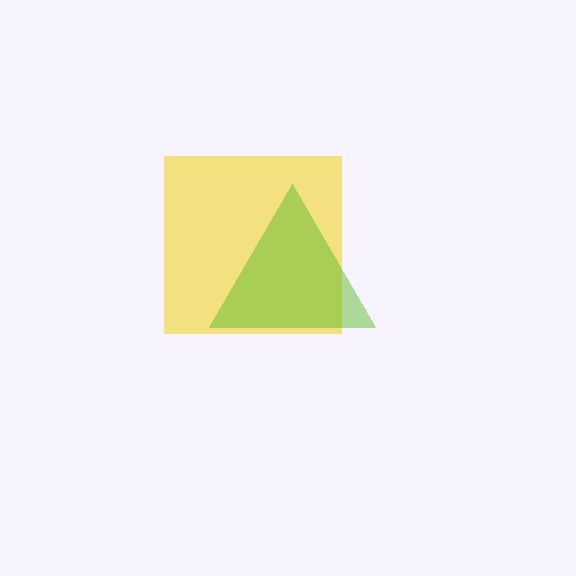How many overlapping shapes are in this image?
There are 2 overlapping shapes in the image.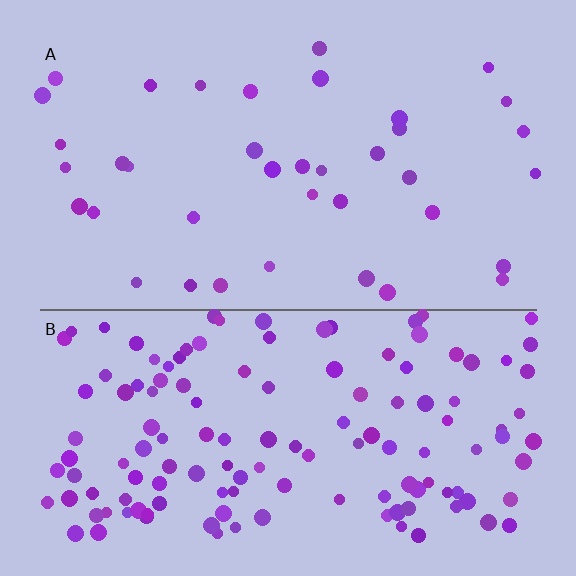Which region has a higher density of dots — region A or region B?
B (the bottom).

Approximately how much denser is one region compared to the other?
Approximately 3.6× — region B over region A.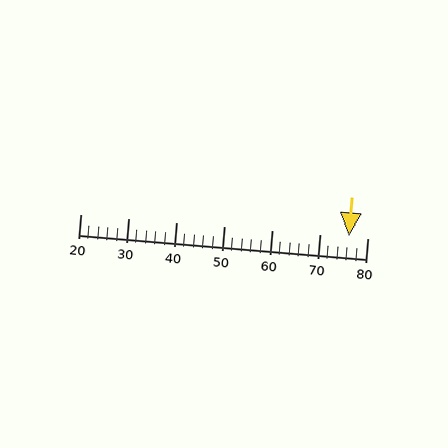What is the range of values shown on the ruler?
The ruler shows values from 20 to 80.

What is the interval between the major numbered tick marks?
The major tick marks are spaced 10 units apart.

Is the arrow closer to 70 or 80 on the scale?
The arrow is closer to 80.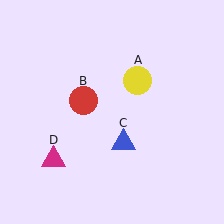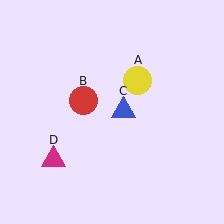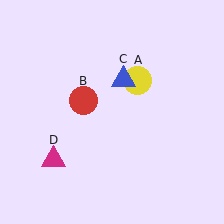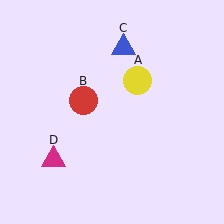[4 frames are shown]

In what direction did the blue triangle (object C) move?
The blue triangle (object C) moved up.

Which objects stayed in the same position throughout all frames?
Yellow circle (object A) and red circle (object B) and magenta triangle (object D) remained stationary.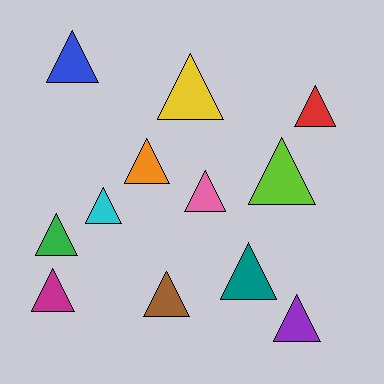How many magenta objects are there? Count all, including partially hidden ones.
There is 1 magenta object.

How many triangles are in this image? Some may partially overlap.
There are 12 triangles.